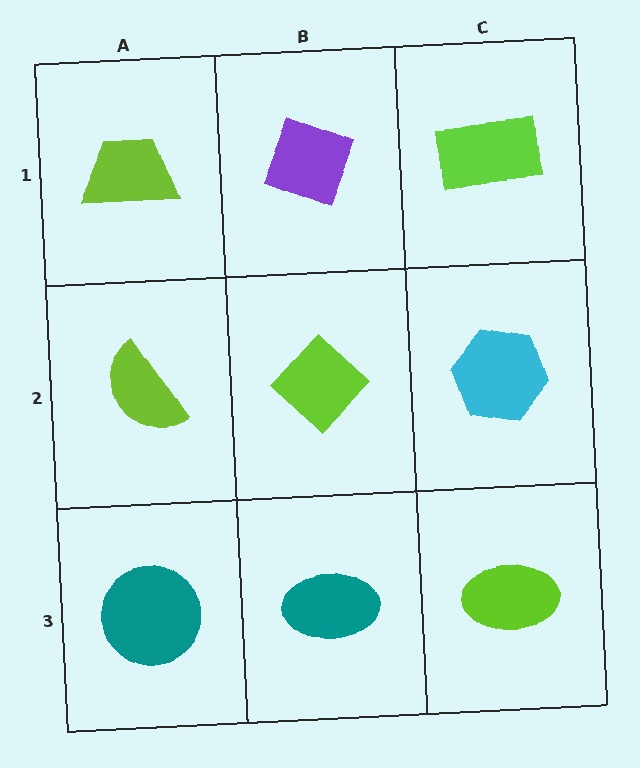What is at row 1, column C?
A lime rectangle.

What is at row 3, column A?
A teal circle.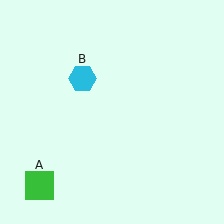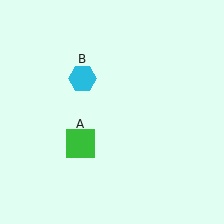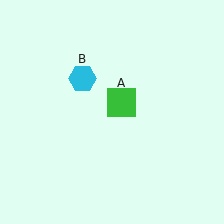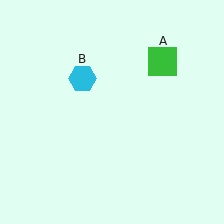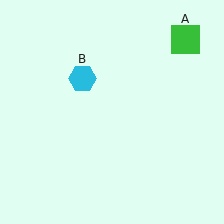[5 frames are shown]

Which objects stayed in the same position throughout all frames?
Cyan hexagon (object B) remained stationary.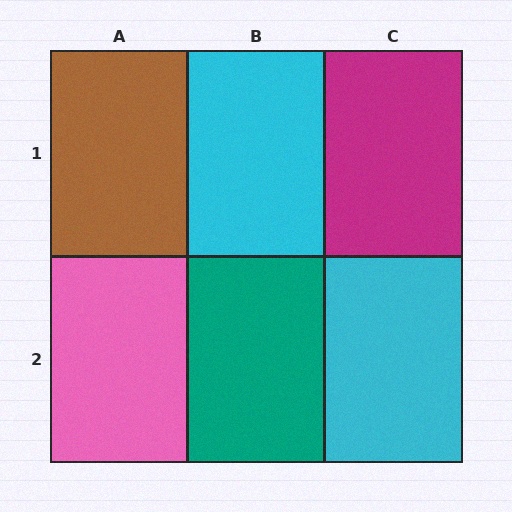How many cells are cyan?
2 cells are cyan.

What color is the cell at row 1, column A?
Brown.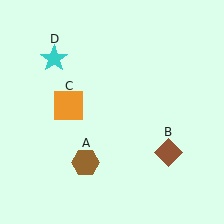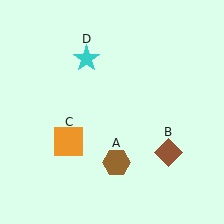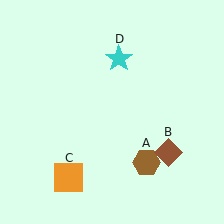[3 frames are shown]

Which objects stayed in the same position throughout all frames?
Brown diamond (object B) remained stationary.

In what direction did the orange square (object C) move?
The orange square (object C) moved down.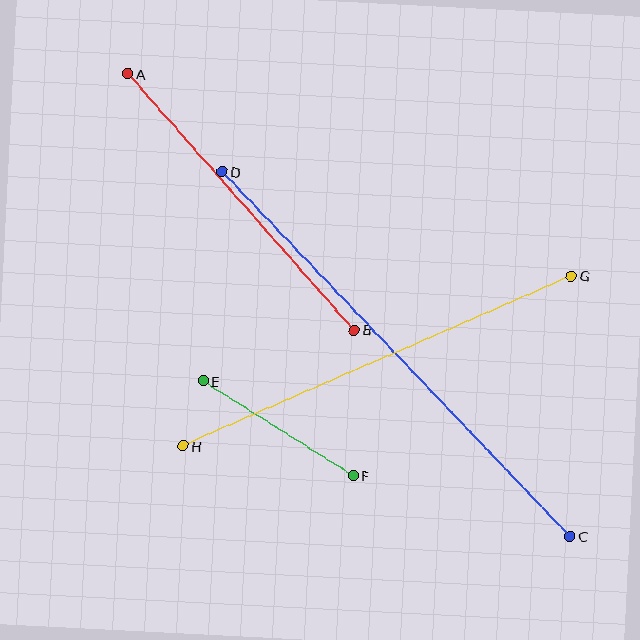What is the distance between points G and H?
The distance is approximately 424 pixels.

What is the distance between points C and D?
The distance is approximately 504 pixels.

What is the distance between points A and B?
The distance is approximately 342 pixels.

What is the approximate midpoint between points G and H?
The midpoint is at approximately (377, 361) pixels.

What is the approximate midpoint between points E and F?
The midpoint is at approximately (278, 428) pixels.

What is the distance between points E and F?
The distance is approximately 178 pixels.